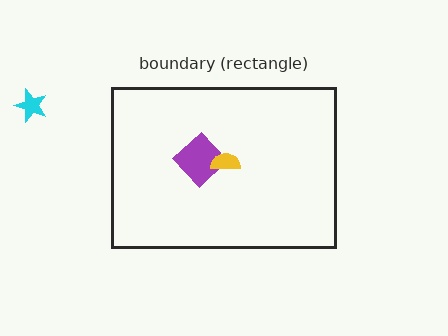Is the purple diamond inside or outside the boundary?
Inside.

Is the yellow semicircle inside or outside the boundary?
Inside.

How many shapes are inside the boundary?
2 inside, 1 outside.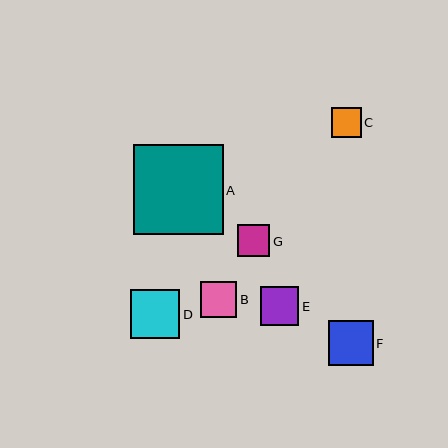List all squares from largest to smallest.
From largest to smallest: A, D, F, E, B, G, C.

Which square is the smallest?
Square C is the smallest with a size of approximately 30 pixels.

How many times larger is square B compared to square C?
Square B is approximately 1.2 times the size of square C.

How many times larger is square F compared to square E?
Square F is approximately 1.2 times the size of square E.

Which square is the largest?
Square A is the largest with a size of approximately 90 pixels.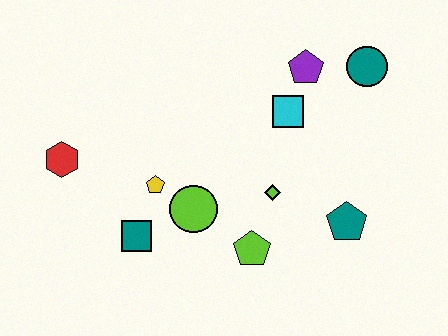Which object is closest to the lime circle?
The yellow pentagon is closest to the lime circle.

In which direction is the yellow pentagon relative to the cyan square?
The yellow pentagon is to the left of the cyan square.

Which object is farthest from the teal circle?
The red hexagon is farthest from the teal circle.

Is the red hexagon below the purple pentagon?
Yes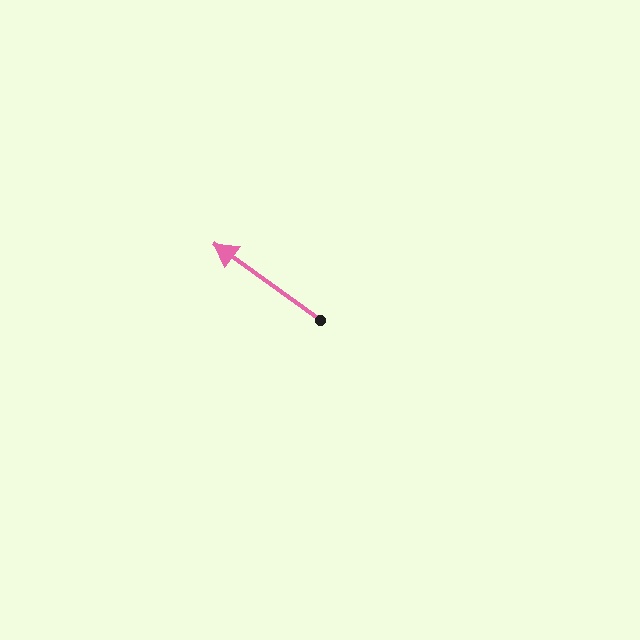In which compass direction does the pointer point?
Northwest.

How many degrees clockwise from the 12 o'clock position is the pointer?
Approximately 306 degrees.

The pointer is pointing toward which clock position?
Roughly 10 o'clock.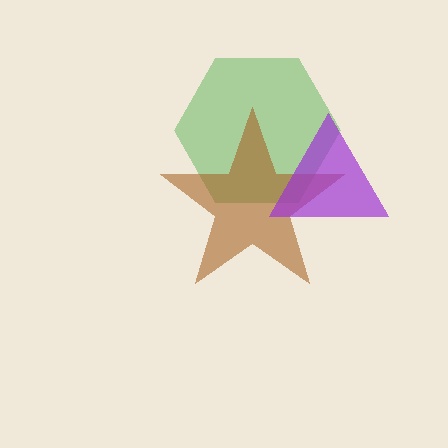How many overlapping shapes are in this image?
There are 3 overlapping shapes in the image.